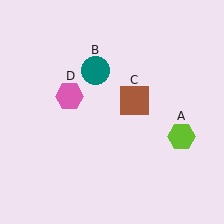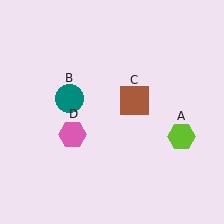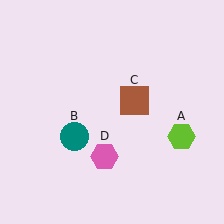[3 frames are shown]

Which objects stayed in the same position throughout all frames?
Lime hexagon (object A) and brown square (object C) remained stationary.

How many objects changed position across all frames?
2 objects changed position: teal circle (object B), pink hexagon (object D).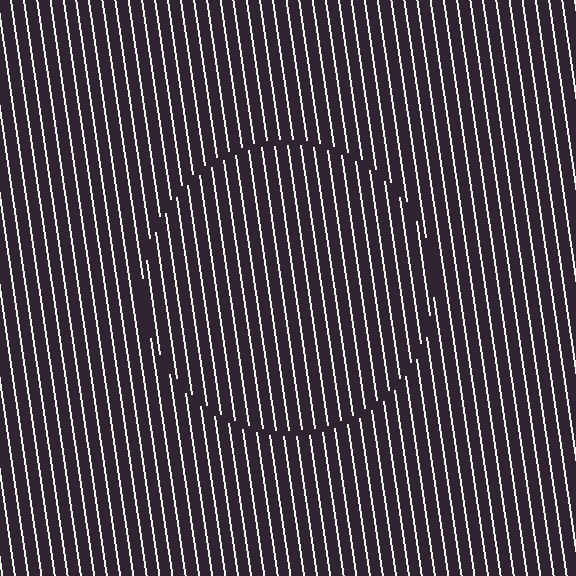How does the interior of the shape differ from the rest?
The interior of the shape contains the same grating, shifted by half a period — the contour is defined by the phase discontinuity where line-ends from the inner and outer gratings abut.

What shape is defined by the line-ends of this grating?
An illusory circle. The interior of the shape contains the same grating, shifted by half a period — the contour is defined by the phase discontinuity where line-ends from the inner and outer gratings abut.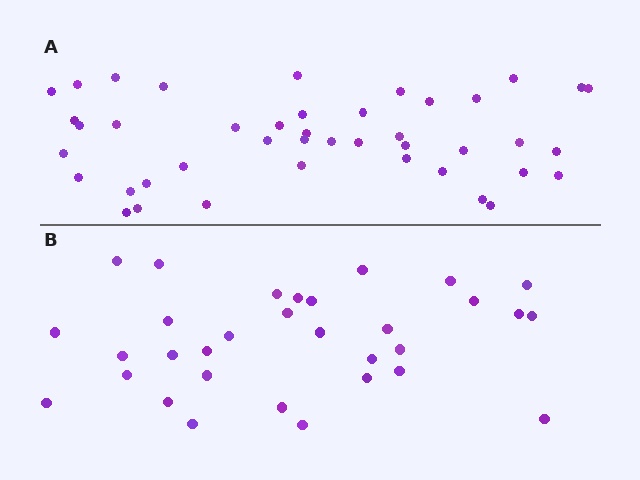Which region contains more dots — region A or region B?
Region A (the top region) has more dots.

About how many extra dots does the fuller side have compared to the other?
Region A has roughly 12 or so more dots than region B.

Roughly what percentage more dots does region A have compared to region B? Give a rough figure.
About 35% more.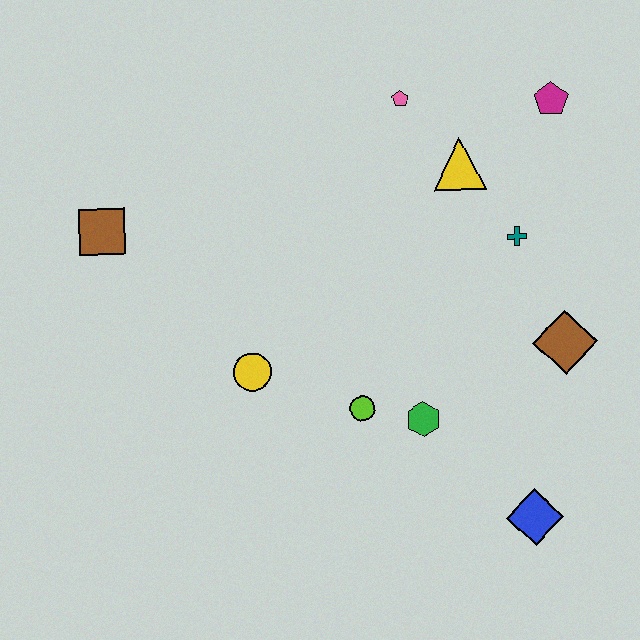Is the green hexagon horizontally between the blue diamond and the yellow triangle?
No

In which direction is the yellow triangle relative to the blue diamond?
The yellow triangle is above the blue diamond.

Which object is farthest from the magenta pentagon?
The brown square is farthest from the magenta pentagon.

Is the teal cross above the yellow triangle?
No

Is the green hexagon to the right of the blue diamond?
No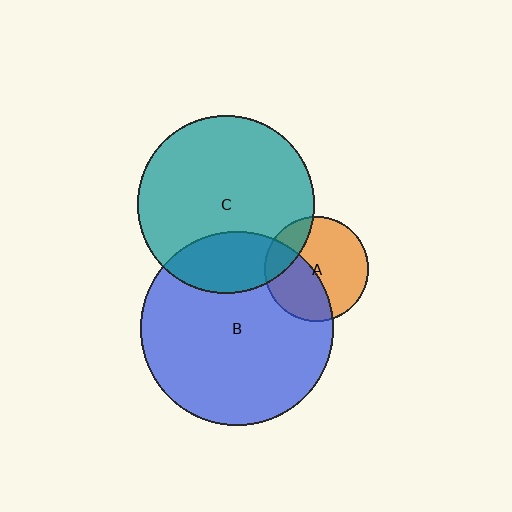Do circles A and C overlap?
Yes.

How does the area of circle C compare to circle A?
Approximately 2.9 times.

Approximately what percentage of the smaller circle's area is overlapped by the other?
Approximately 20%.